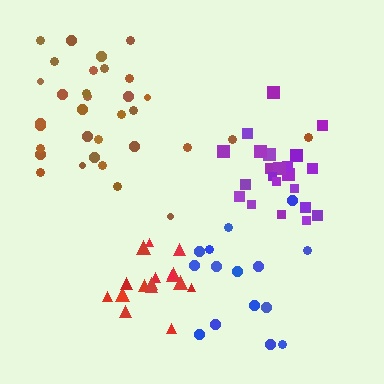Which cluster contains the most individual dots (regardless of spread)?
Brown (33).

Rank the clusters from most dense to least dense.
red, purple, brown, blue.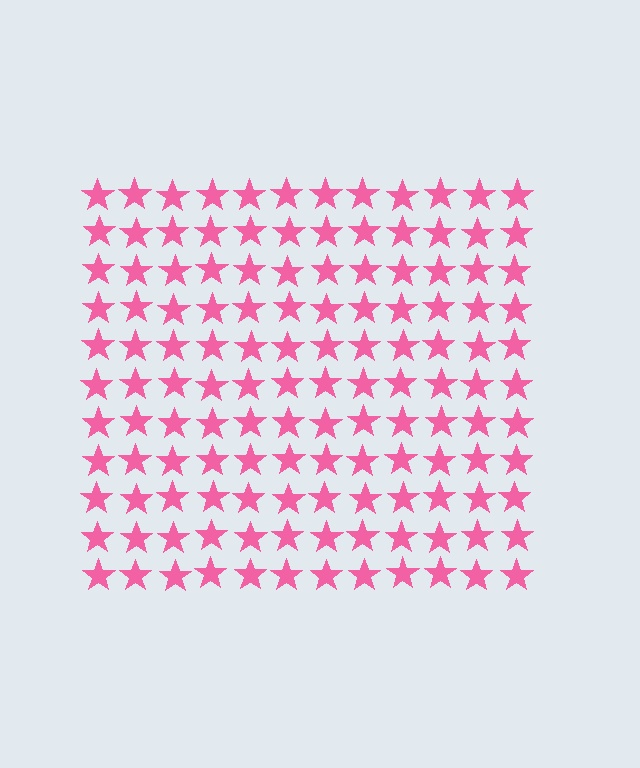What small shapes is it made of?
It is made of small stars.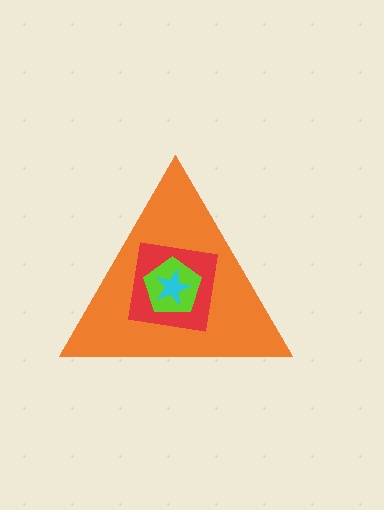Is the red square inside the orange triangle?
Yes.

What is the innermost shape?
The cyan star.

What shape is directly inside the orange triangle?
The red square.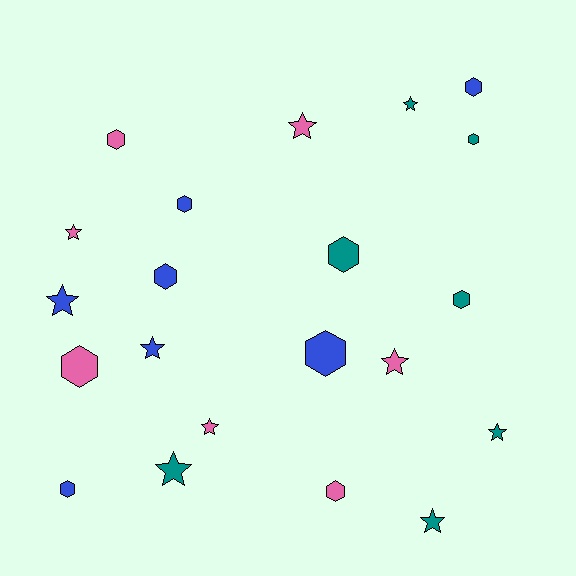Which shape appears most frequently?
Hexagon, with 11 objects.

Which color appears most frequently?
Blue, with 7 objects.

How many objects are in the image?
There are 21 objects.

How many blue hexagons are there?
There are 5 blue hexagons.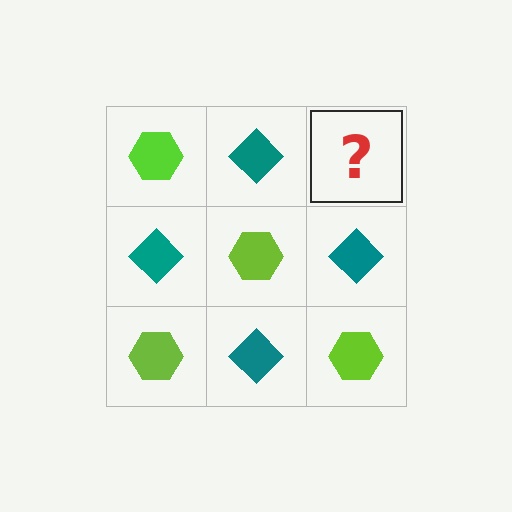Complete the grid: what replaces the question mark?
The question mark should be replaced with a lime hexagon.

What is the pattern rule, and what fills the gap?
The rule is that it alternates lime hexagon and teal diamond in a checkerboard pattern. The gap should be filled with a lime hexagon.